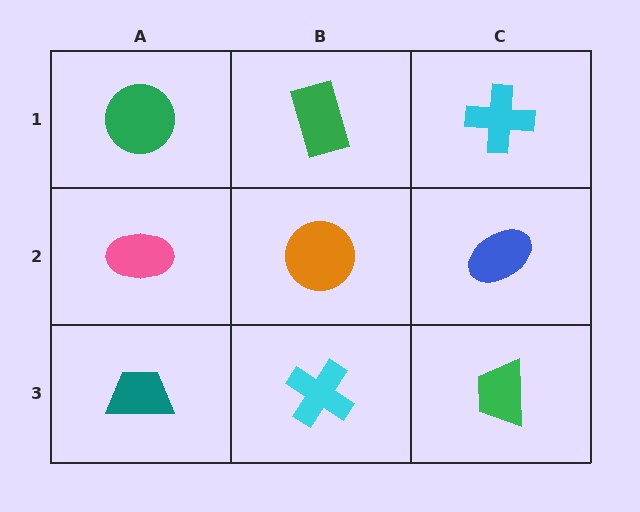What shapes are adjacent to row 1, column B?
An orange circle (row 2, column B), a green circle (row 1, column A), a cyan cross (row 1, column C).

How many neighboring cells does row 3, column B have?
3.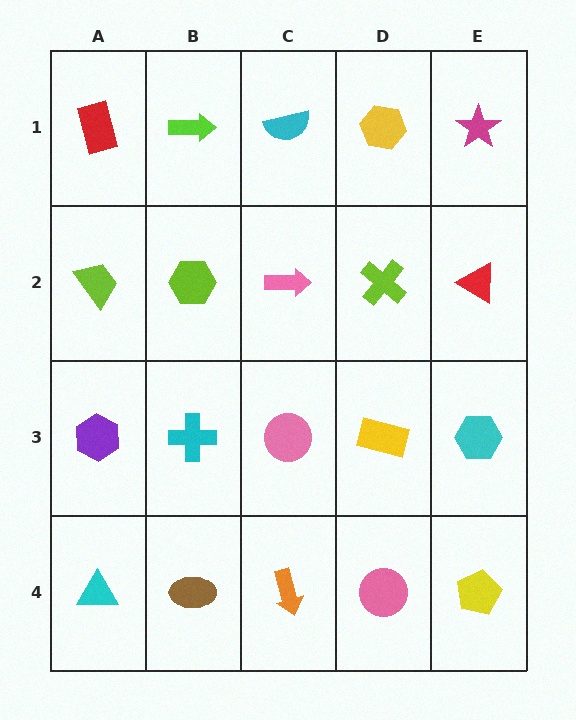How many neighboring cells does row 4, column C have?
3.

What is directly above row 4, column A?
A purple hexagon.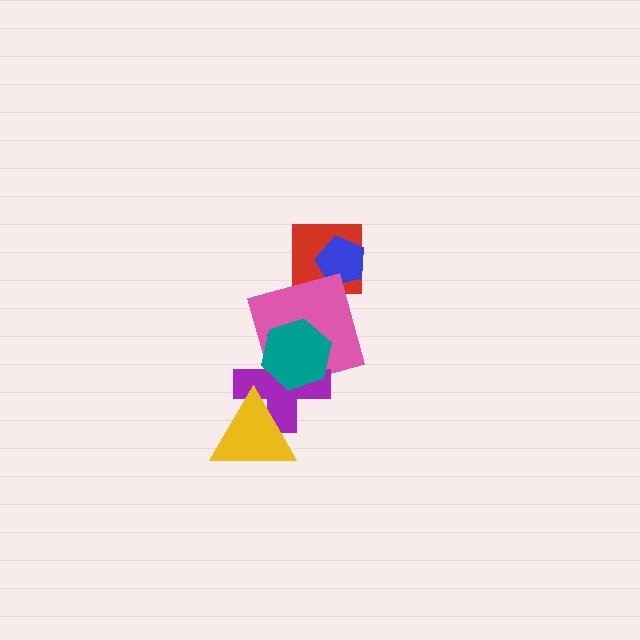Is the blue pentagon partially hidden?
No, no other shape covers it.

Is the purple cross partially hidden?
Yes, it is partially covered by another shape.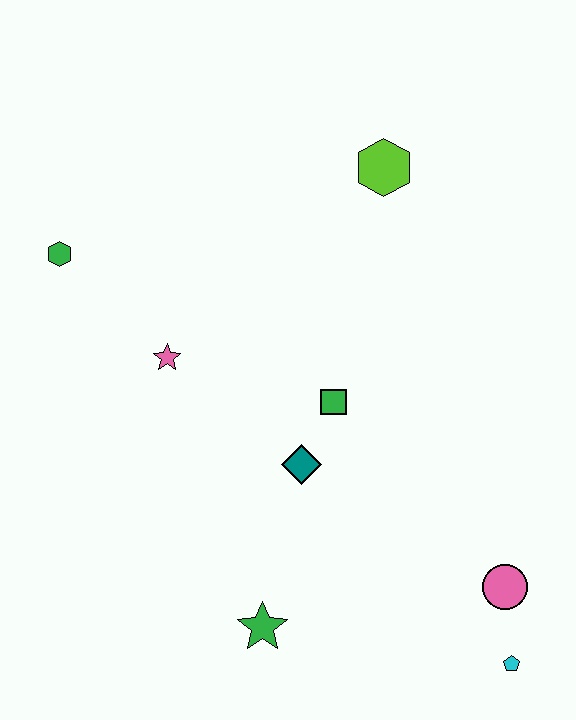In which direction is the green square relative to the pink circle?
The green square is above the pink circle.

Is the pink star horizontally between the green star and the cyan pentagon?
No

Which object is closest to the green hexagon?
The pink star is closest to the green hexagon.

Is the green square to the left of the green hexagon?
No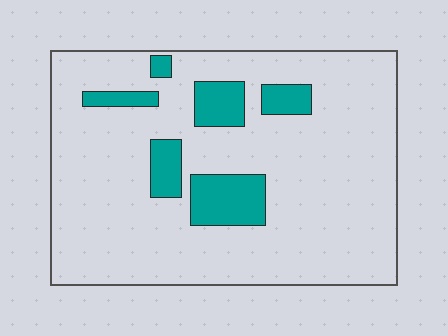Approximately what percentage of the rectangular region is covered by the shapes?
Approximately 15%.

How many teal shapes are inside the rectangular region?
6.